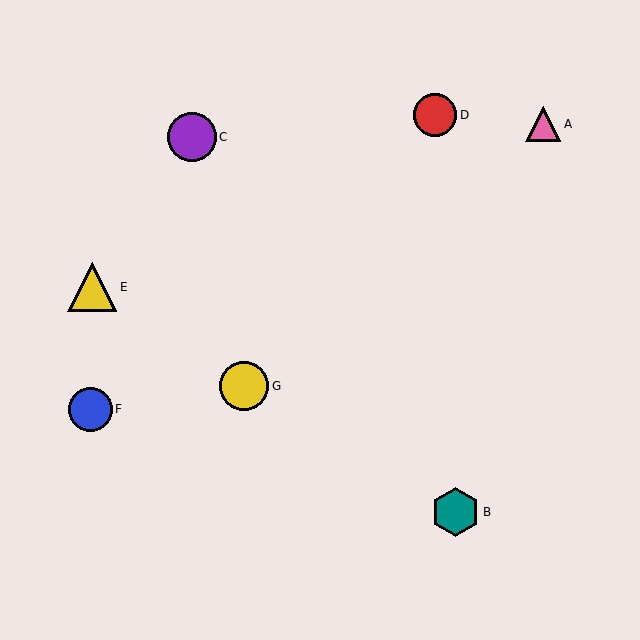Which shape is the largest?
The yellow circle (labeled G) is the largest.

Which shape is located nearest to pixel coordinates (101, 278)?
The yellow triangle (labeled E) at (92, 287) is nearest to that location.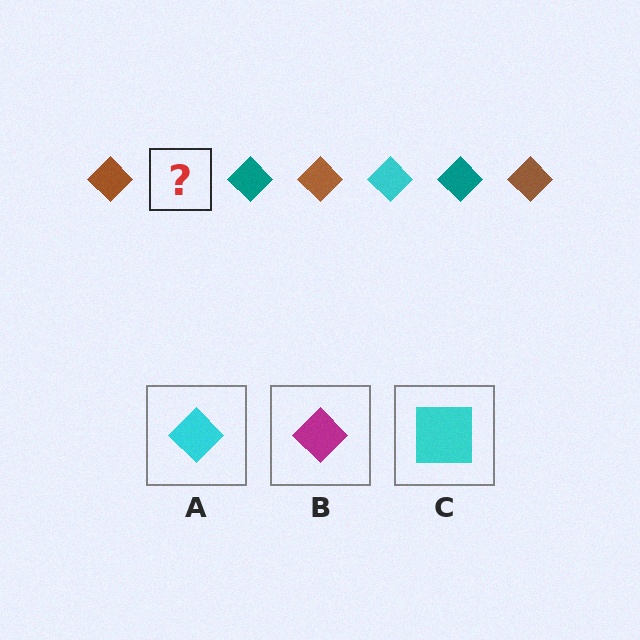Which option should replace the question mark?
Option A.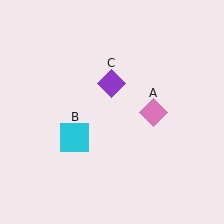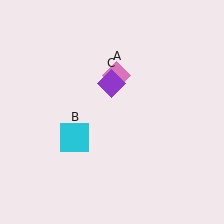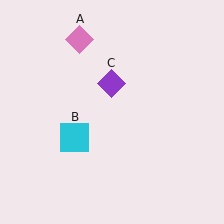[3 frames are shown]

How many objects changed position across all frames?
1 object changed position: pink diamond (object A).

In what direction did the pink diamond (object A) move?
The pink diamond (object A) moved up and to the left.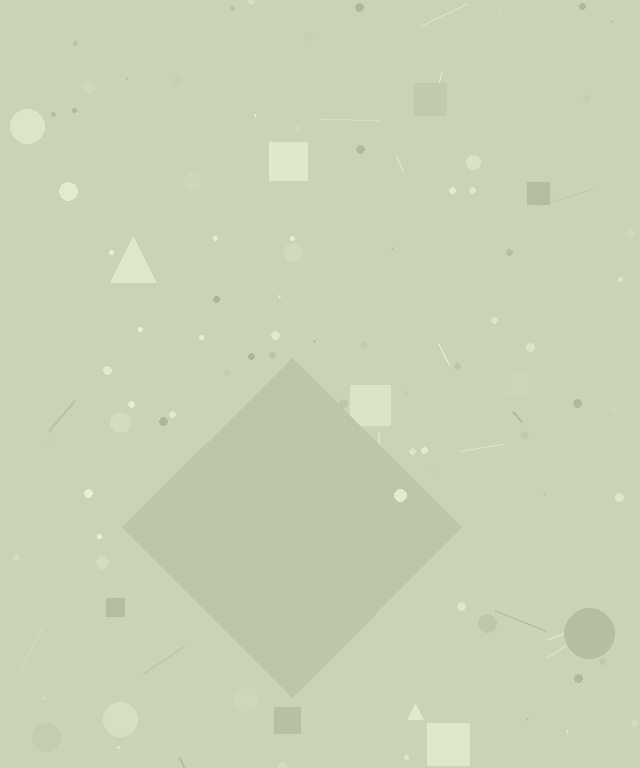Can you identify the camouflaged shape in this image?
The camouflaged shape is a diamond.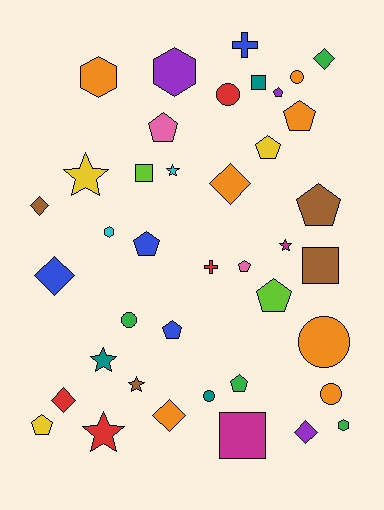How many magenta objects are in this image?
There are 2 magenta objects.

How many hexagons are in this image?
There are 4 hexagons.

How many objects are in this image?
There are 40 objects.